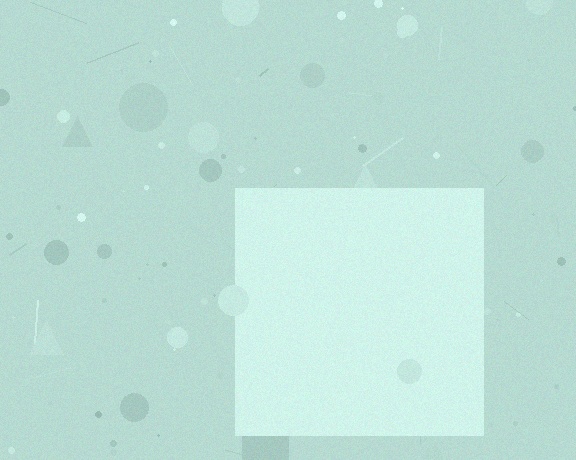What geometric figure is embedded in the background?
A square is embedded in the background.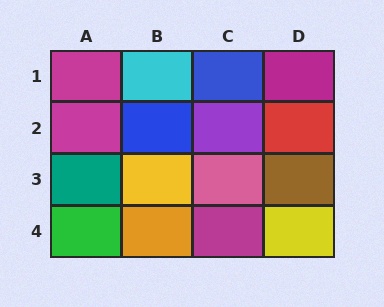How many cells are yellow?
2 cells are yellow.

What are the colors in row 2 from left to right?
Magenta, blue, purple, red.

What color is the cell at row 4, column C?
Magenta.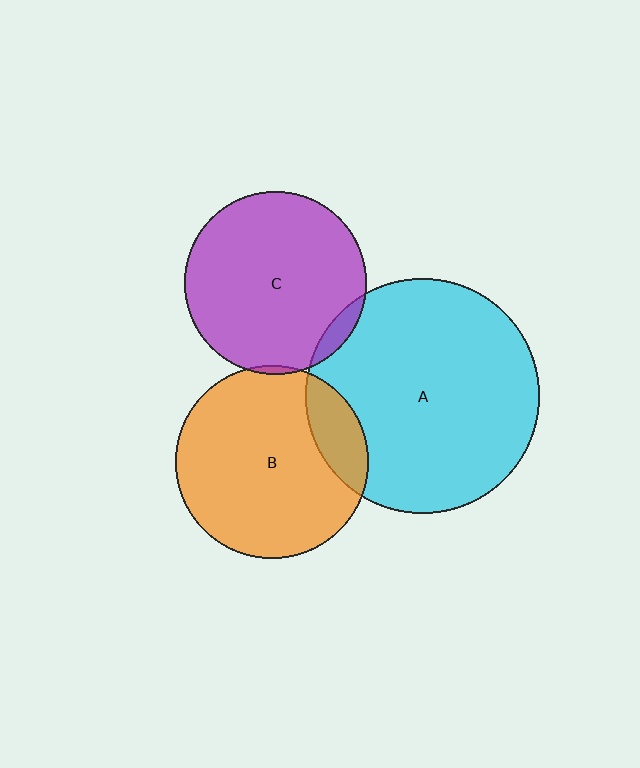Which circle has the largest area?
Circle A (cyan).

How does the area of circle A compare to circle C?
Approximately 1.7 times.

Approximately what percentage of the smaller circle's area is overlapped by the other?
Approximately 15%.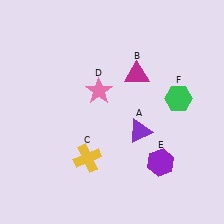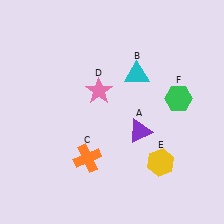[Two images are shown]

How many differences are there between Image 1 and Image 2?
There are 3 differences between the two images.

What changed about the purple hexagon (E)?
In Image 1, E is purple. In Image 2, it changed to yellow.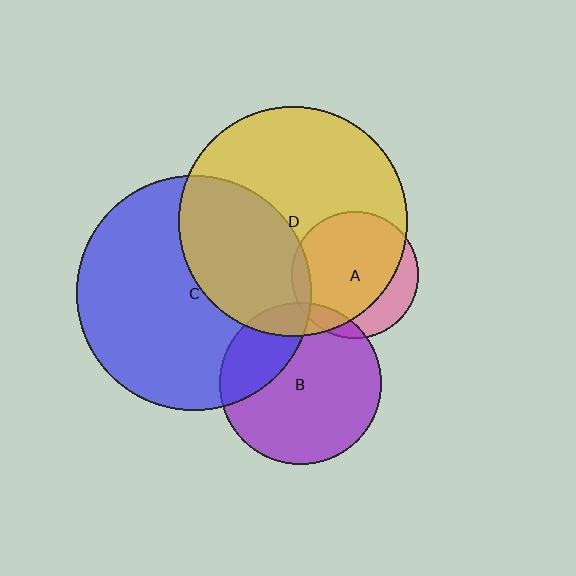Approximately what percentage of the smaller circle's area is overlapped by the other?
Approximately 25%.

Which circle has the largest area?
Circle C (blue).